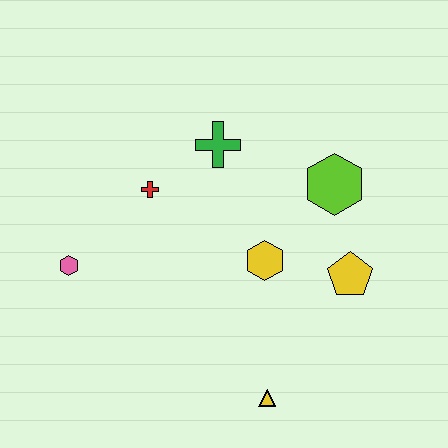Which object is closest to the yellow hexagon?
The yellow pentagon is closest to the yellow hexagon.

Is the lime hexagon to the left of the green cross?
No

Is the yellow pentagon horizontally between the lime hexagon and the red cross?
No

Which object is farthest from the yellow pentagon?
The pink hexagon is farthest from the yellow pentagon.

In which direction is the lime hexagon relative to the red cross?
The lime hexagon is to the right of the red cross.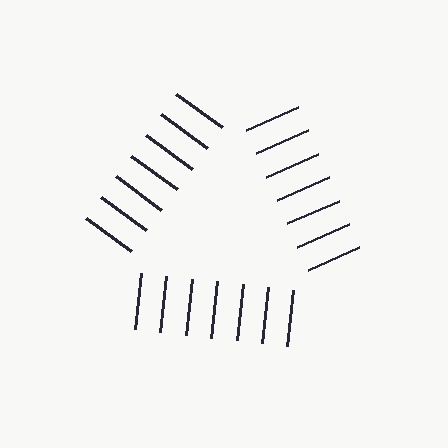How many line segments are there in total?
21 — 7 along each of the 3 edges.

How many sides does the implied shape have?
3 sides — the line-ends trace a triangle.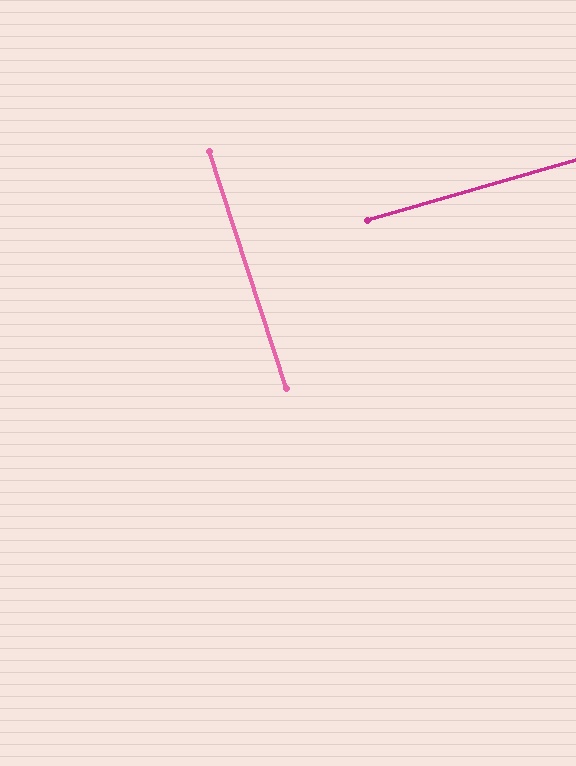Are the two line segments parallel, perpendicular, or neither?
Perpendicular — they meet at approximately 88°.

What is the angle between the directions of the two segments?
Approximately 88 degrees.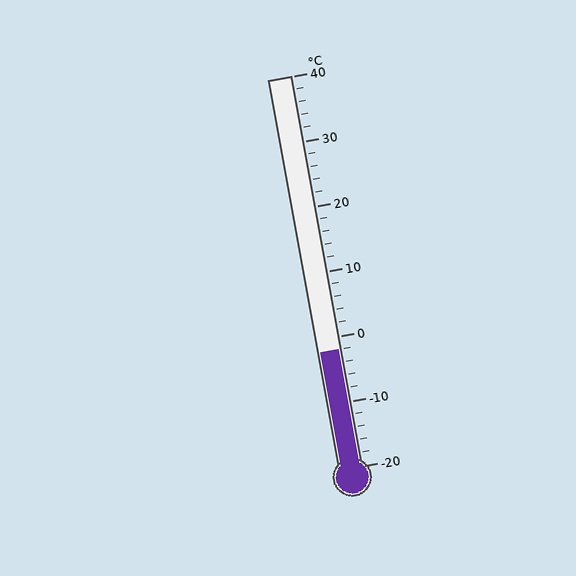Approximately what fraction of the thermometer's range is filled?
The thermometer is filled to approximately 30% of its range.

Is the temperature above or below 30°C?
The temperature is below 30°C.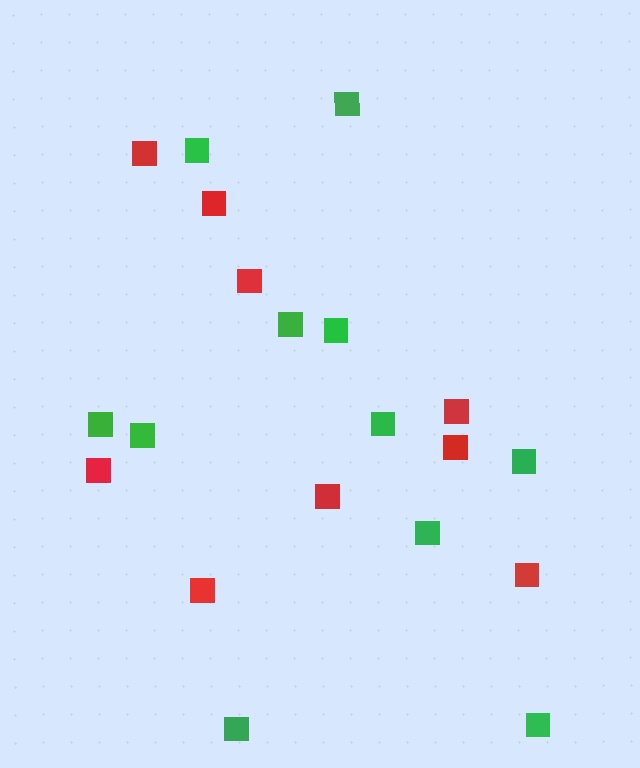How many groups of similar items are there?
There are 2 groups: one group of red squares (9) and one group of green squares (11).